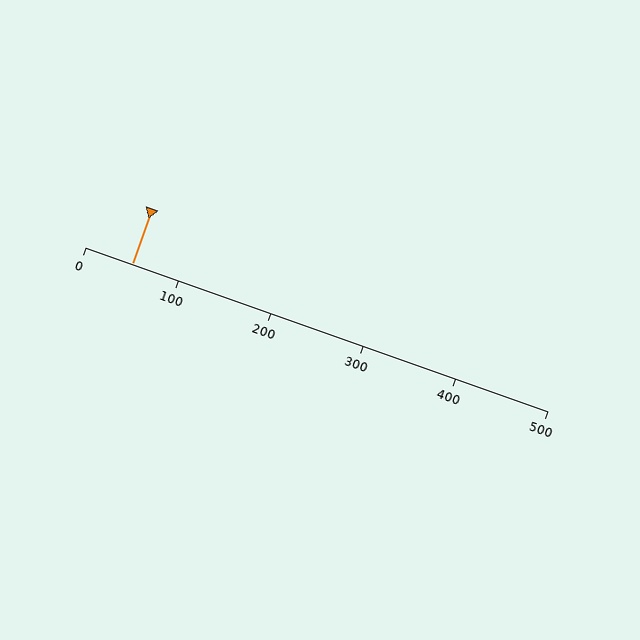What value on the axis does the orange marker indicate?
The marker indicates approximately 50.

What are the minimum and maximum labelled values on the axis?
The axis runs from 0 to 500.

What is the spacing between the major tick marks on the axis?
The major ticks are spaced 100 apart.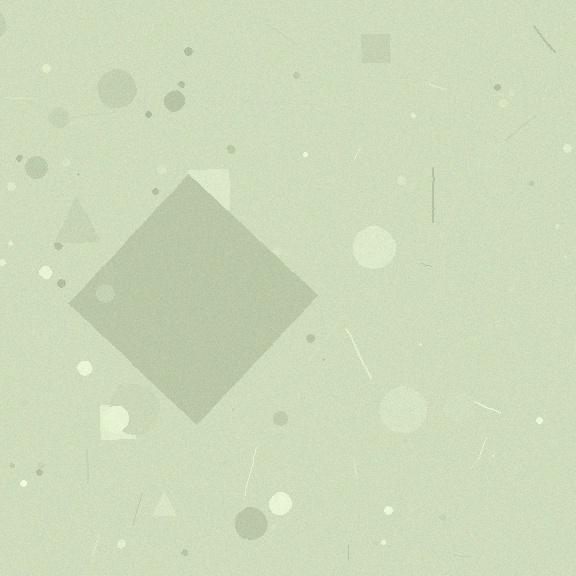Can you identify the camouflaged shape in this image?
The camouflaged shape is a diamond.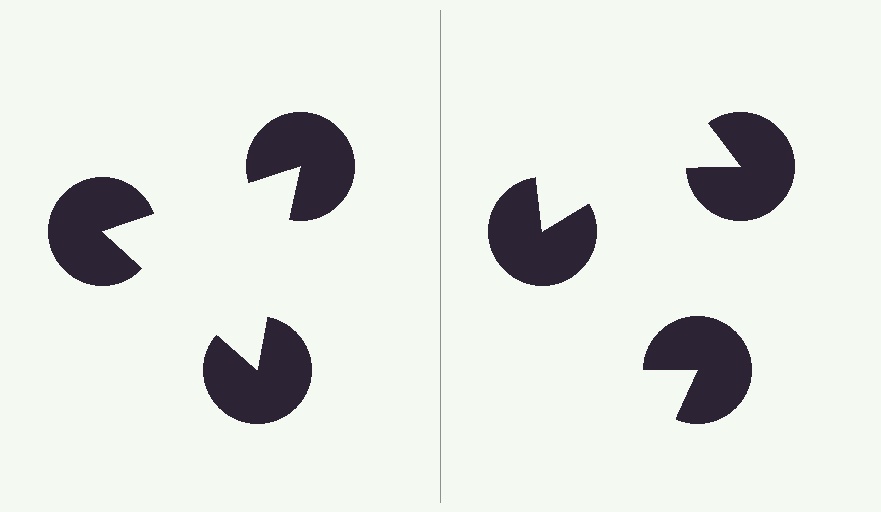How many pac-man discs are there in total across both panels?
6 — 3 on each side.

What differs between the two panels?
The pac-man discs are positioned identically on both sides; only the wedge orientations differ. On the left they align to a triangle; on the right they are misaligned.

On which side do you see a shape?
An illusory triangle appears on the left side. On the right side the wedge cuts are rotated, so no coherent shape forms.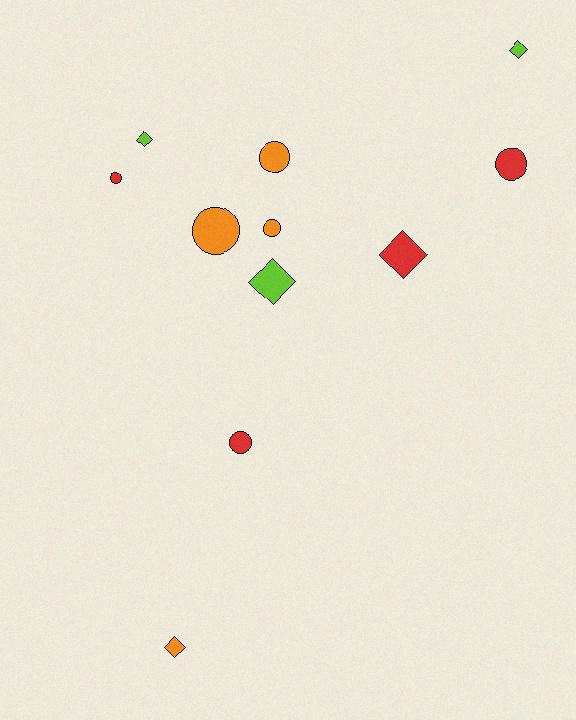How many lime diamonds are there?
There are 3 lime diamonds.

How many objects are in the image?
There are 11 objects.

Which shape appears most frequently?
Circle, with 6 objects.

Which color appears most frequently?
Orange, with 4 objects.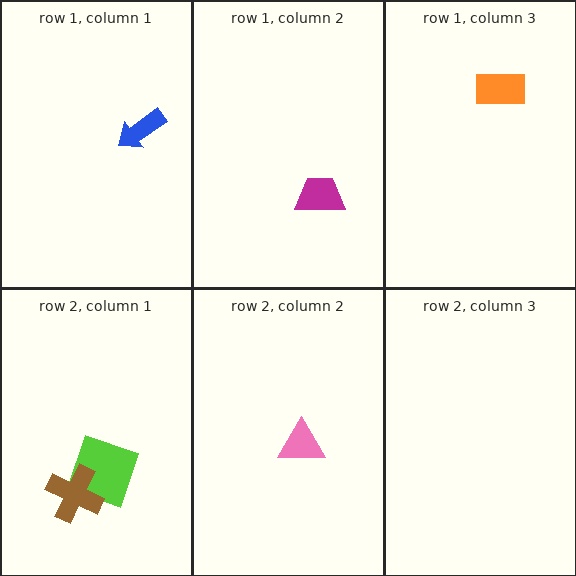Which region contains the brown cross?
The row 2, column 1 region.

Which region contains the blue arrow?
The row 1, column 1 region.